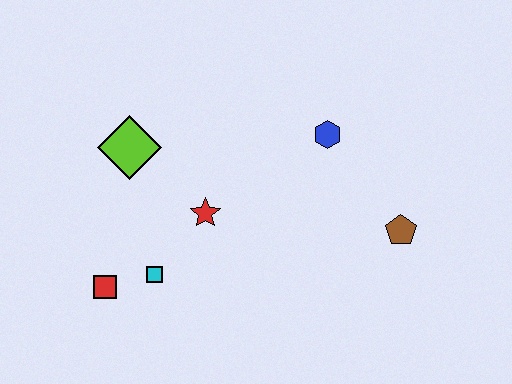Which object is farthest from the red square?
The brown pentagon is farthest from the red square.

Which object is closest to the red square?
The cyan square is closest to the red square.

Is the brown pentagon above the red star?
No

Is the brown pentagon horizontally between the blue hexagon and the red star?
No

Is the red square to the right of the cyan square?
No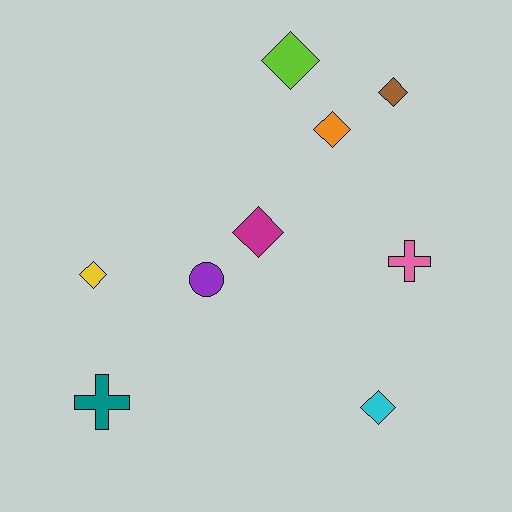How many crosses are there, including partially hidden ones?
There are 2 crosses.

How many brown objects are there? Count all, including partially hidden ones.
There is 1 brown object.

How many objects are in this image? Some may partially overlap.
There are 9 objects.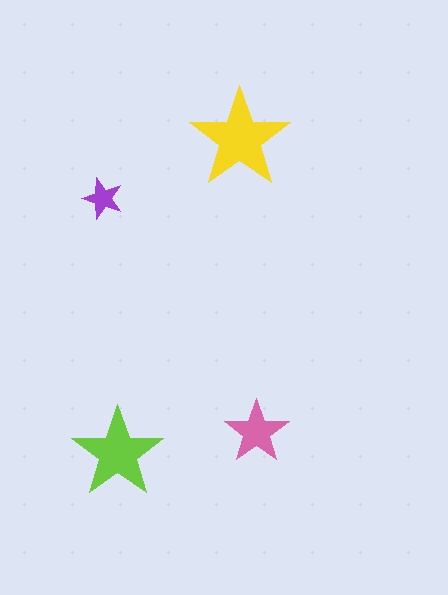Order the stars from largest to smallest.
the yellow one, the lime one, the pink one, the purple one.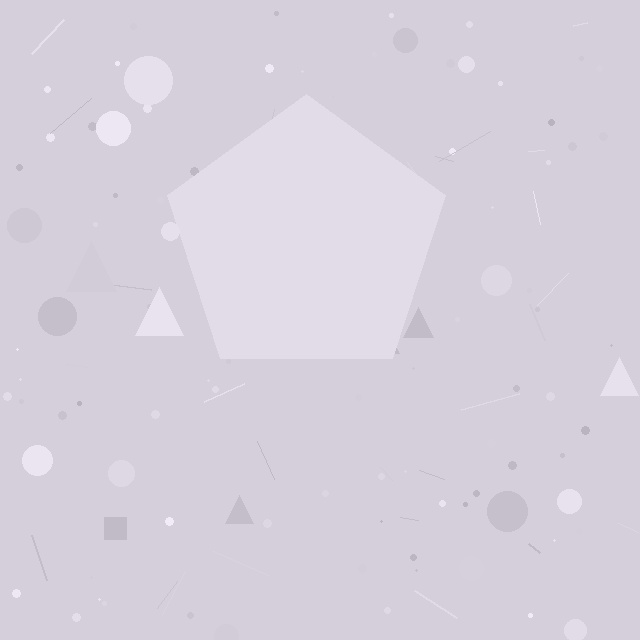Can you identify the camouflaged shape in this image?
The camouflaged shape is a pentagon.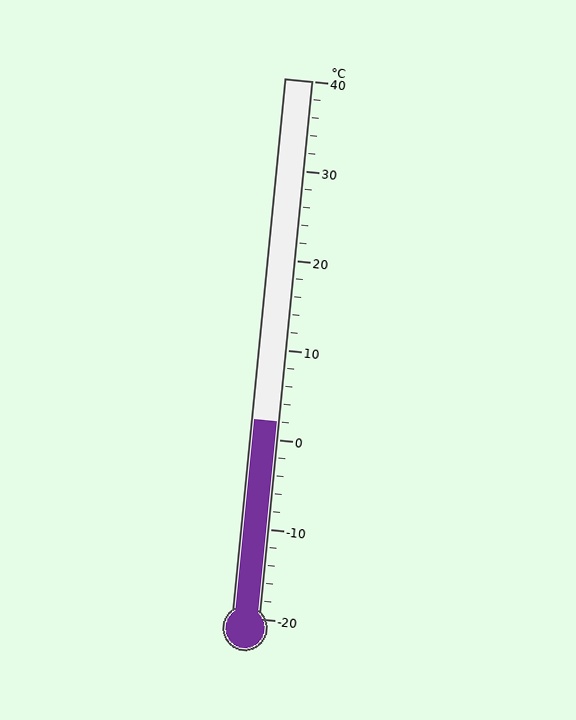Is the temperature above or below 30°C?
The temperature is below 30°C.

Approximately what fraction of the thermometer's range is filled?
The thermometer is filled to approximately 35% of its range.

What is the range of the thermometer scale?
The thermometer scale ranges from -20°C to 40°C.